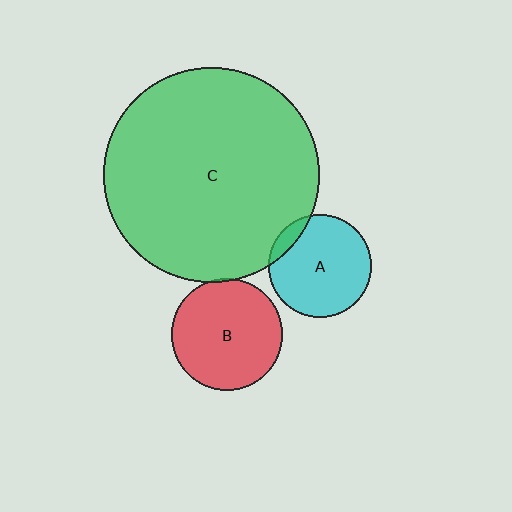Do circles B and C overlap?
Yes.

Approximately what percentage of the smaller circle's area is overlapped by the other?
Approximately 5%.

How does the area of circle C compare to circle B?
Approximately 3.7 times.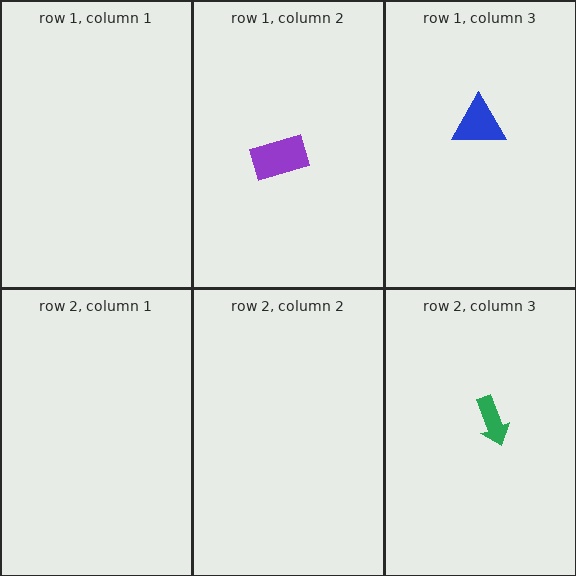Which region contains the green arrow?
The row 2, column 3 region.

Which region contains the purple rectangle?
The row 1, column 2 region.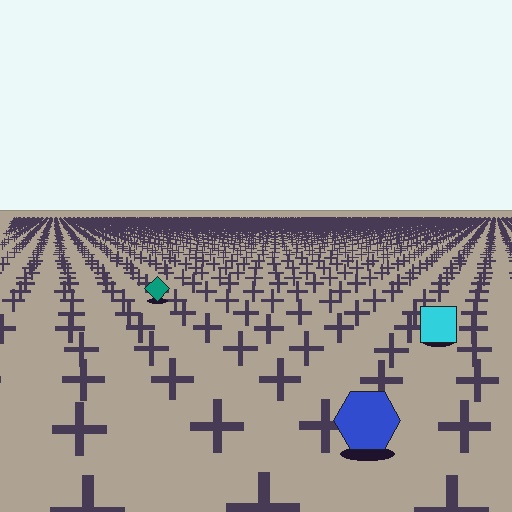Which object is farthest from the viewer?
The teal diamond is farthest from the viewer. It appears smaller and the ground texture around it is denser.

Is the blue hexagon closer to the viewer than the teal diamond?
Yes. The blue hexagon is closer — you can tell from the texture gradient: the ground texture is coarser near it.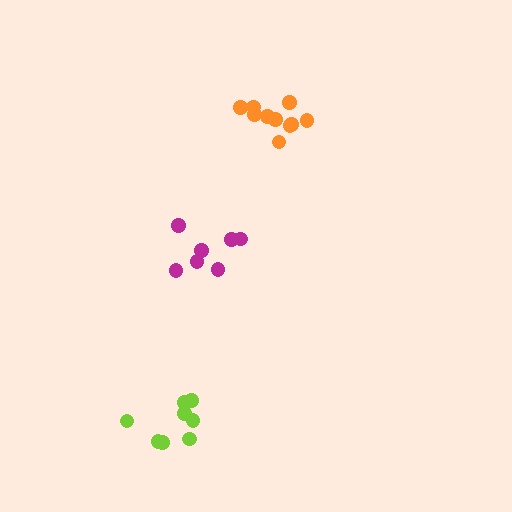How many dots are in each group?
Group 1: 9 dots, Group 2: 7 dots, Group 3: 10 dots (26 total).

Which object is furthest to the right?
The orange cluster is rightmost.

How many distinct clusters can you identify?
There are 3 distinct clusters.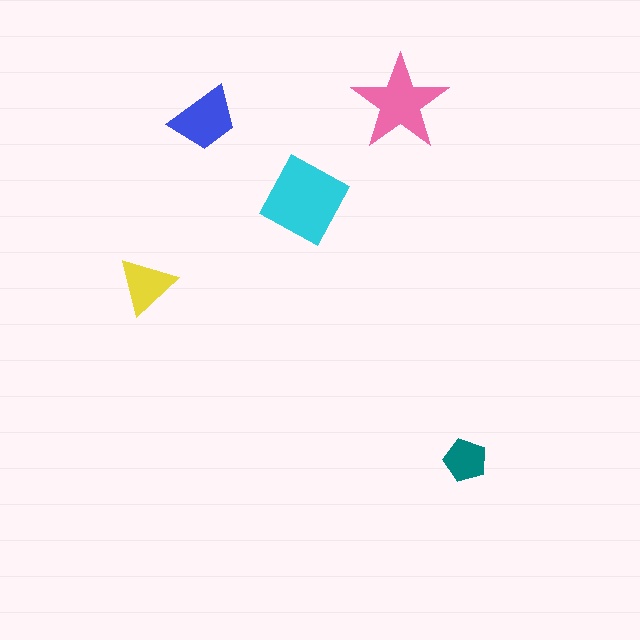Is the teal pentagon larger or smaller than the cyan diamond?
Smaller.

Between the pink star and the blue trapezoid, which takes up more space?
The pink star.